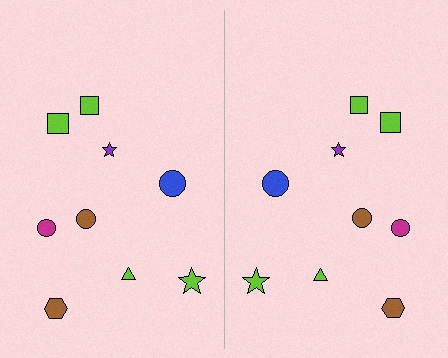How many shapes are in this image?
There are 18 shapes in this image.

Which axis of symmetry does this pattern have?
The pattern has a vertical axis of symmetry running through the center of the image.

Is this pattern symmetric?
Yes, this pattern has bilateral (reflection) symmetry.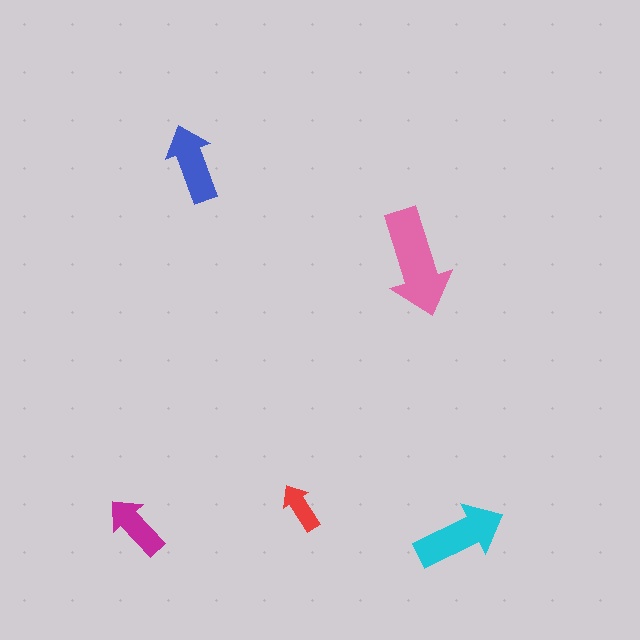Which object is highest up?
The blue arrow is topmost.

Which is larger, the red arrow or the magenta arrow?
The magenta one.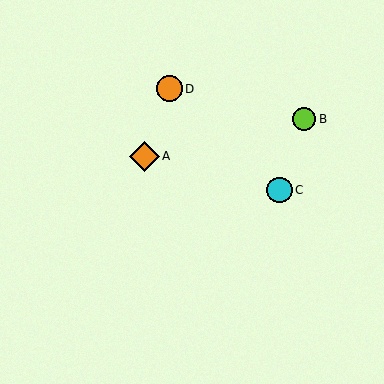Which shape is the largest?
The orange diamond (labeled A) is the largest.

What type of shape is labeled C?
Shape C is a cyan circle.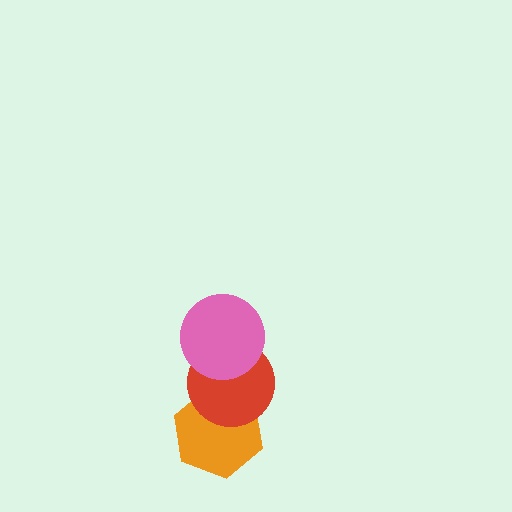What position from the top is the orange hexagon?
The orange hexagon is 3rd from the top.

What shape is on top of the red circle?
The pink circle is on top of the red circle.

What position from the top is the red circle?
The red circle is 2nd from the top.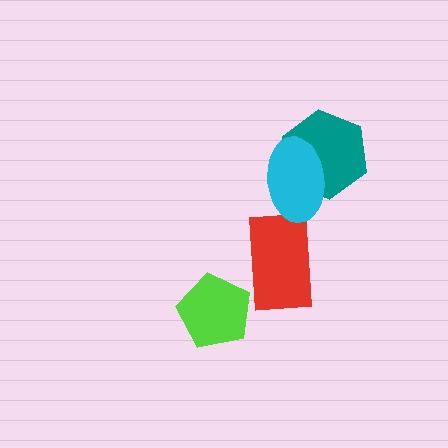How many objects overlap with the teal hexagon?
1 object overlaps with the teal hexagon.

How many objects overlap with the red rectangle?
0 objects overlap with the red rectangle.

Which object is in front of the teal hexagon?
The cyan ellipse is in front of the teal hexagon.